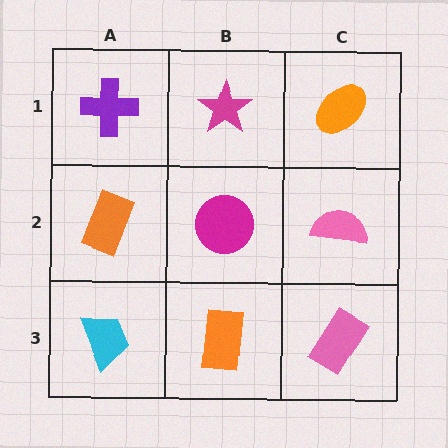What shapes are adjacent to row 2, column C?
An orange ellipse (row 1, column C), a pink rectangle (row 3, column C), a magenta circle (row 2, column B).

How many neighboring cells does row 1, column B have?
3.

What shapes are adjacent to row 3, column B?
A magenta circle (row 2, column B), a cyan trapezoid (row 3, column A), a pink rectangle (row 3, column C).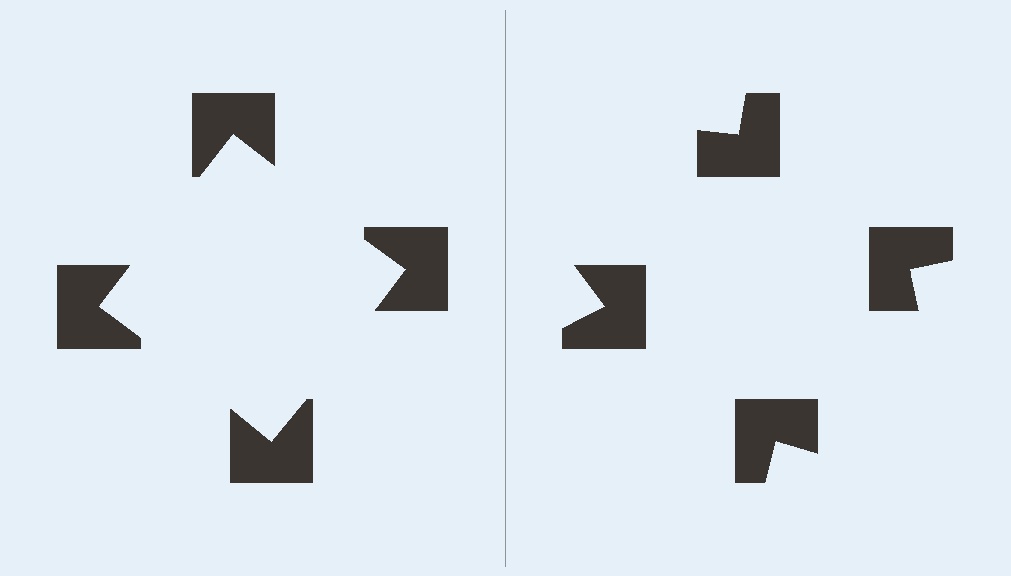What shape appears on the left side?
An illusory square.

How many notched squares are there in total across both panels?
8 — 4 on each side.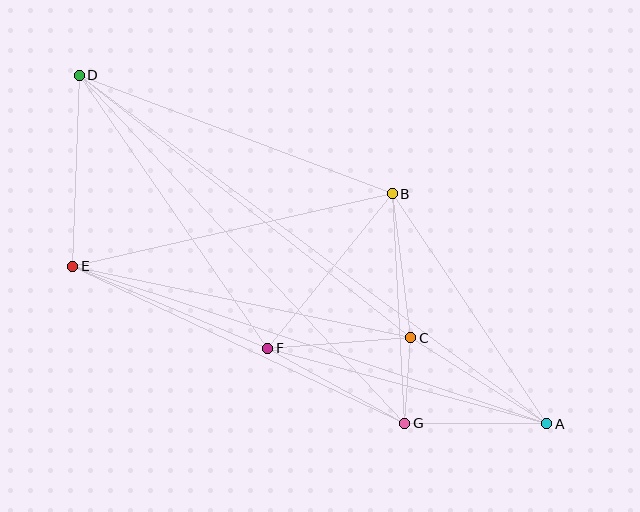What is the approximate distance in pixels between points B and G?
The distance between B and G is approximately 230 pixels.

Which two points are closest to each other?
Points C and G are closest to each other.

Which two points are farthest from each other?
Points A and D are farthest from each other.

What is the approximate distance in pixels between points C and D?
The distance between C and D is approximately 423 pixels.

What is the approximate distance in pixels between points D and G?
The distance between D and G is approximately 477 pixels.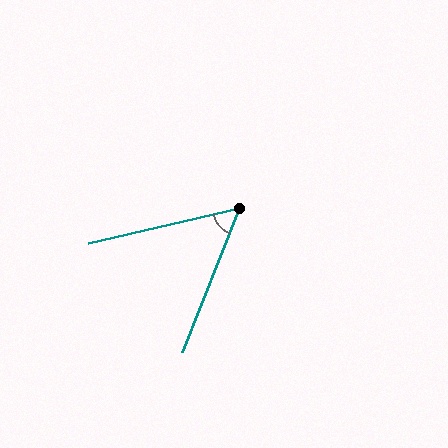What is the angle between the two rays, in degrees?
Approximately 55 degrees.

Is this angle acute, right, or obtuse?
It is acute.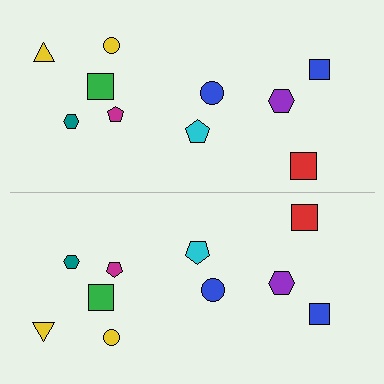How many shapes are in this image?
There are 20 shapes in this image.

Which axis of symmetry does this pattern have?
The pattern has a horizontal axis of symmetry running through the center of the image.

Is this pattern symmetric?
Yes, this pattern has bilateral (reflection) symmetry.